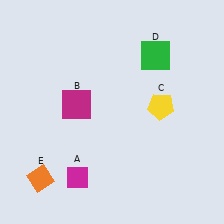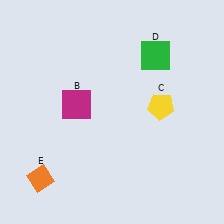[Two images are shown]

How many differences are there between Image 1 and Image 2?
There is 1 difference between the two images.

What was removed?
The magenta diamond (A) was removed in Image 2.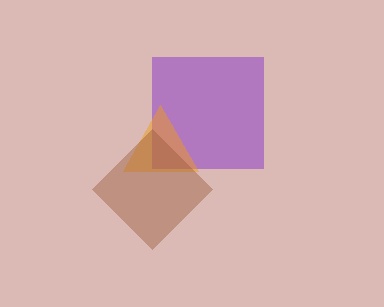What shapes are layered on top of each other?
The layered shapes are: a purple square, an orange triangle, a brown diamond.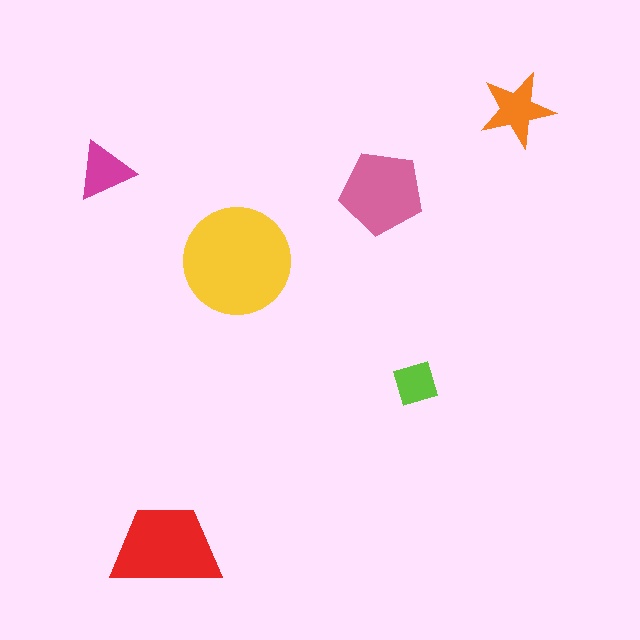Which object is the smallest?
The lime square.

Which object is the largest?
The yellow circle.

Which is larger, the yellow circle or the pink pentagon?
The yellow circle.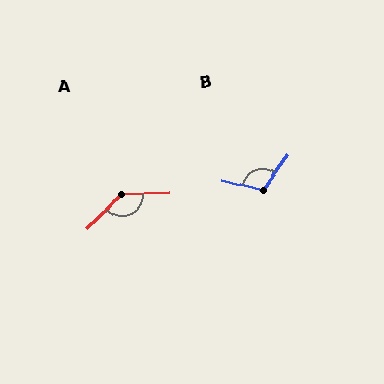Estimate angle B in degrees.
Approximately 112 degrees.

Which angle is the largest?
A, at approximately 137 degrees.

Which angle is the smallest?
B, at approximately 112 degrees.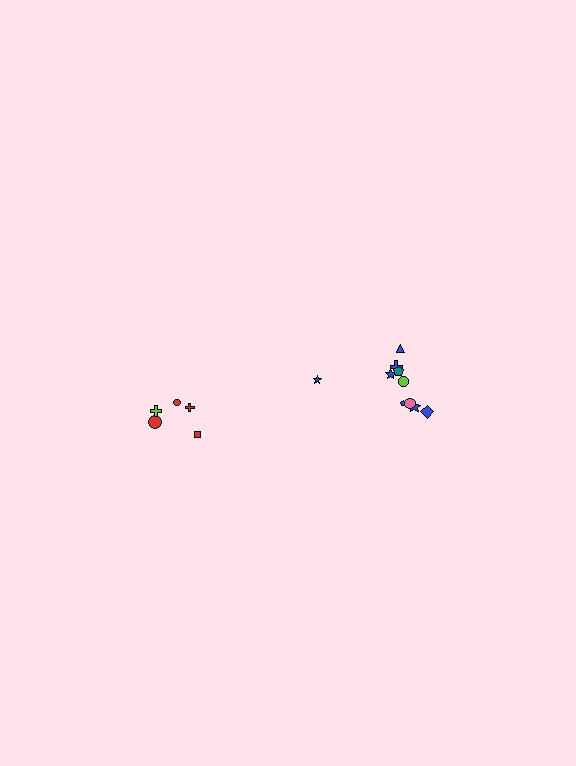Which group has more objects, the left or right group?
The right group.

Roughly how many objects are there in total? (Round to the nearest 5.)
Roughly 15 objects in total.